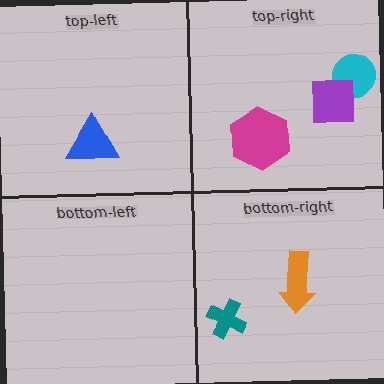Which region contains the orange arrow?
The bottom-right region.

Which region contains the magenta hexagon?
The top-right region.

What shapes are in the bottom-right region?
The orange arrow, the teal cross.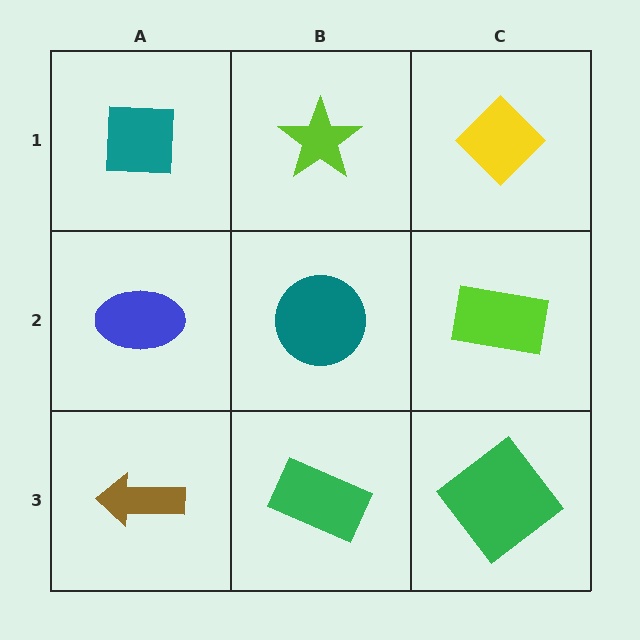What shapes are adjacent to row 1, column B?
A teal circle (row 2, column B), a teal square (row 1, column A), a yellow diamond (row 1, column C).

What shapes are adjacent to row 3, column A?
A blue ellipse (row 2, column A), a green rectangle (row 3, column B).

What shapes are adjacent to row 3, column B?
A teal circle (row 2, column B), a brown arrow (row 3, column A), a green diamond (row 3, column C).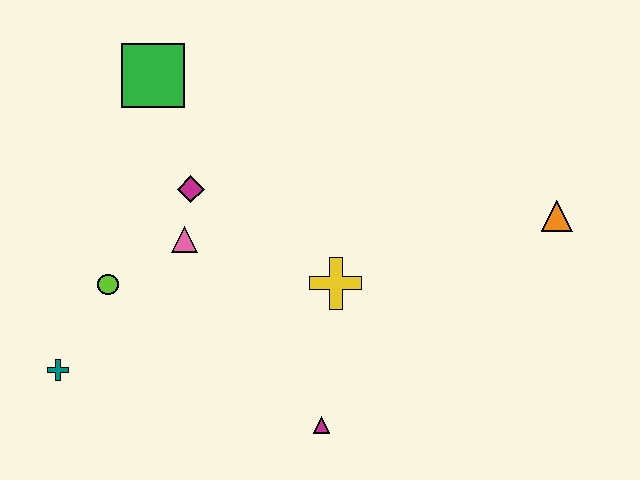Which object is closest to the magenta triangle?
The yellow cross is closest to the magenta triangle.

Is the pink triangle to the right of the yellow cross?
No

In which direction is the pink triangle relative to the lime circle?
The pink triangle is to the right of the lime circle.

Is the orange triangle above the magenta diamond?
No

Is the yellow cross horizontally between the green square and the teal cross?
No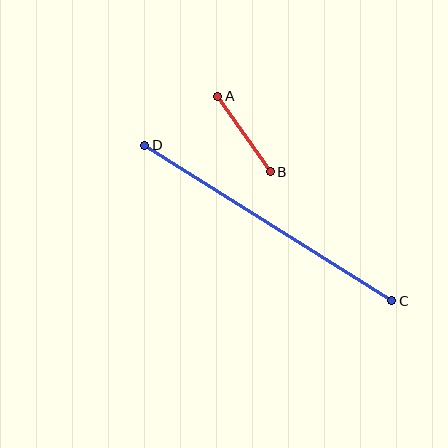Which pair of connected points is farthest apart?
Points C and D are farthest apart.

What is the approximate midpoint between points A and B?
The midpoint is at approximately (244, 134) pixels.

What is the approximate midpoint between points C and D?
The midpoint is at approximately (268, 223) pixels.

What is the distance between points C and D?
The distance is approximately 292 pixels.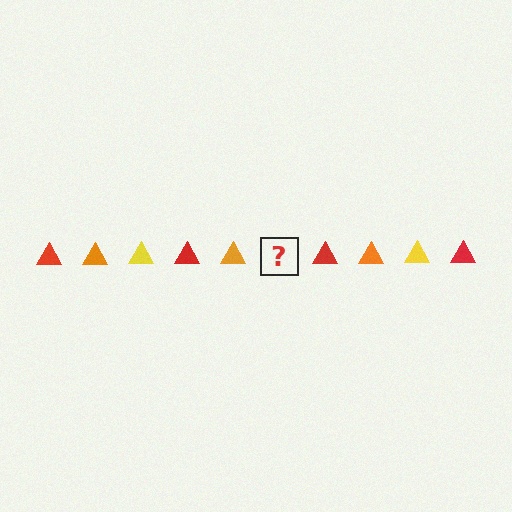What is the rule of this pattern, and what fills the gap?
The rule is that the pattern cycles through red, orange, yellow triangles. The gap should be filled with a yellow triangle.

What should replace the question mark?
The question mark should be replaced with a yellow triangle.